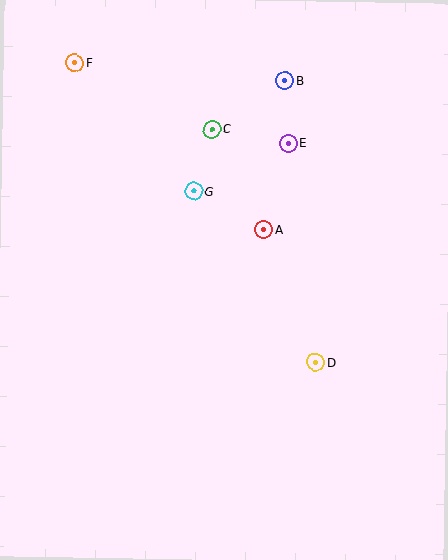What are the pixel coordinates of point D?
Point D is at (315, 362).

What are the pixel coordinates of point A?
Point A is at (264, 229).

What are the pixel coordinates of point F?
Point F is at (74, 62).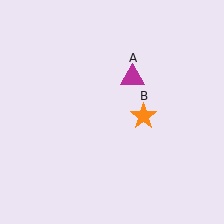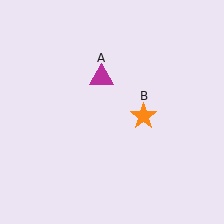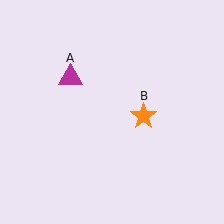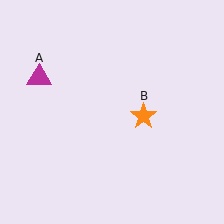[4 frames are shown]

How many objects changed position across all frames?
1 object changed position: magenta triangle (object A).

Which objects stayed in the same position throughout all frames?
Orange star (object B) remained stationary.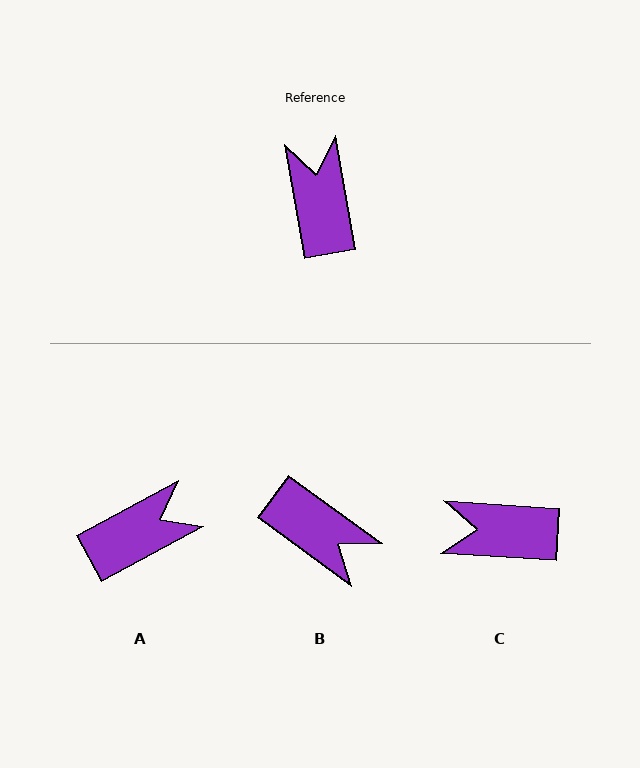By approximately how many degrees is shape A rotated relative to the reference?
Approximately 71 degrees clockwise.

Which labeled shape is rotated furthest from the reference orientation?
B, about 136 degrees away.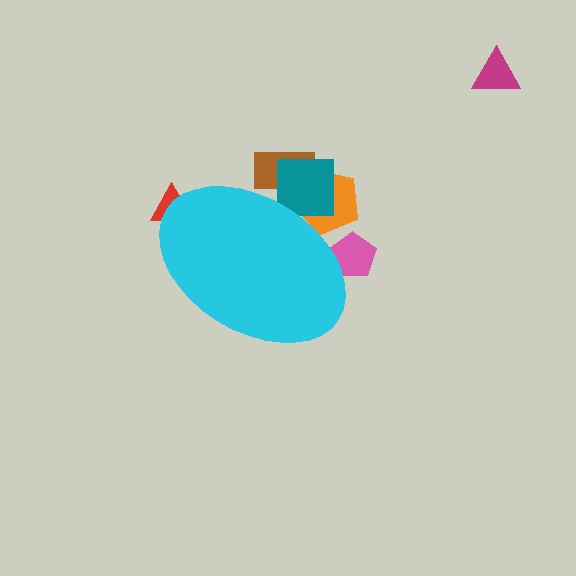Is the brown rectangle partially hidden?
Yes, the brown rectangle is partially hidden behind the cyan ellipse.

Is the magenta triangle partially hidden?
No, the magenta triangle is fully visible.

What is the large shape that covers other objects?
A cyan ellipse.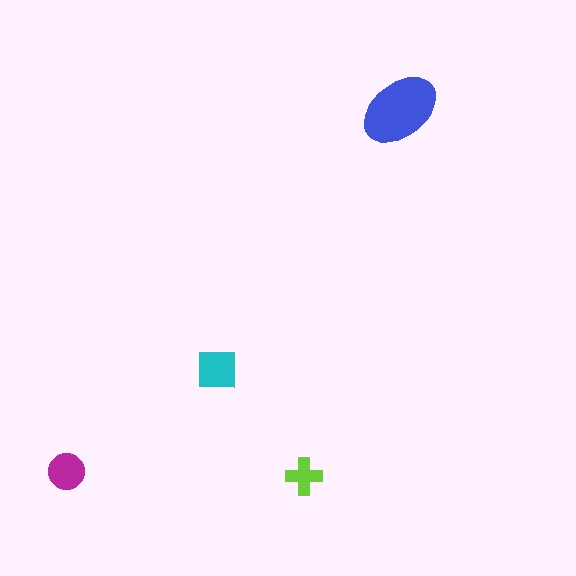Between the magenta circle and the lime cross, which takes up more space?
The magenta circle.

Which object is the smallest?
The lime cross.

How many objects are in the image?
There are 4 objects in the image.